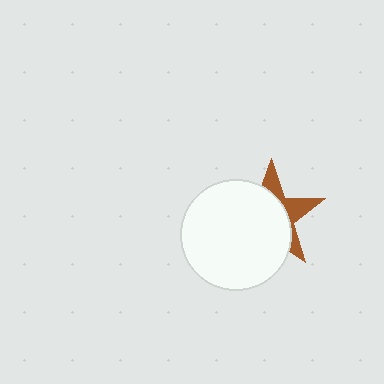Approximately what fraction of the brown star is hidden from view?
Roughly 66% of the brown star is hidden behind the white circle.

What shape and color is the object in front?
The object in front is a white circle.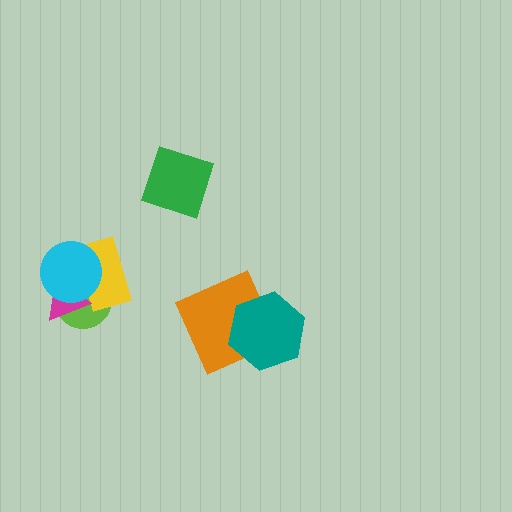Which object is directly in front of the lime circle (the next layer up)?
The yellow rectangle is directly in front of the lime circle.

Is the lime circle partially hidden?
Yes, it is partially covered by another shape.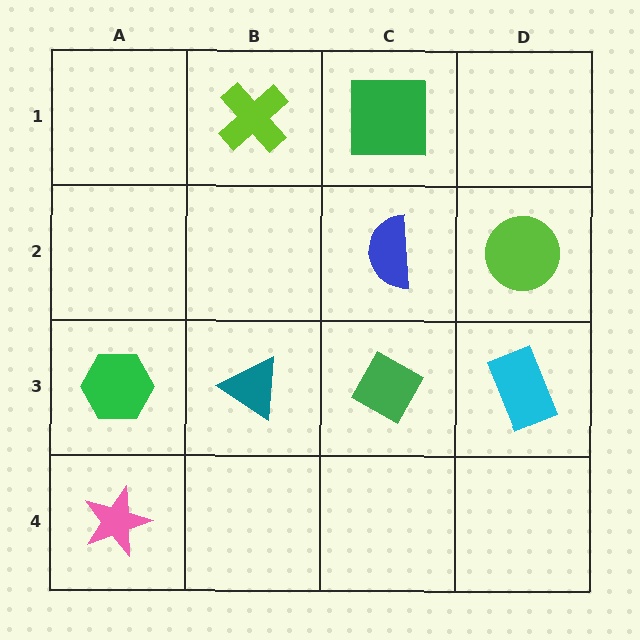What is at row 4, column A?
A pink star.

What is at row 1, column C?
A green square.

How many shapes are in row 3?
4 shapes.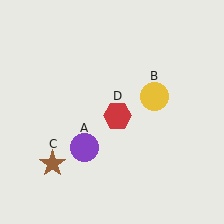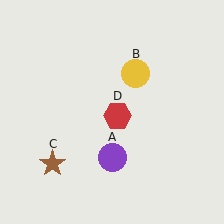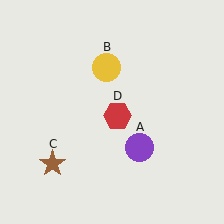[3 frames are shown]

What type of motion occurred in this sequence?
The purple circle (object A), yellow circle (object B) rotated counterclockwise around the center of the scene.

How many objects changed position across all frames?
2 objects changed position: purple circle (object A), yellow circle (object B).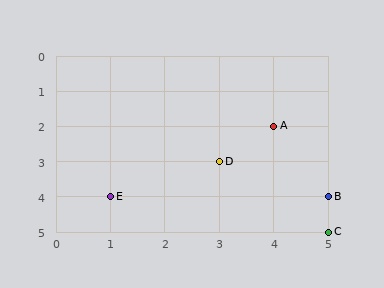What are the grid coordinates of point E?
Point E is at grid coordinates (1, 4).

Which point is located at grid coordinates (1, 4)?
Point E is at (1, 4).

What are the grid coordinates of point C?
Point C is at grid coordinates (5, 5).